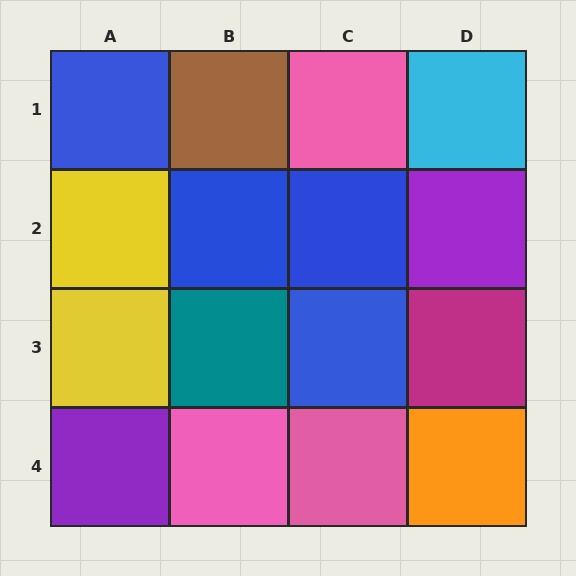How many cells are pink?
3 cells are pink.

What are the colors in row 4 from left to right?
Purple, pink, pink, orange.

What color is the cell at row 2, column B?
Blue.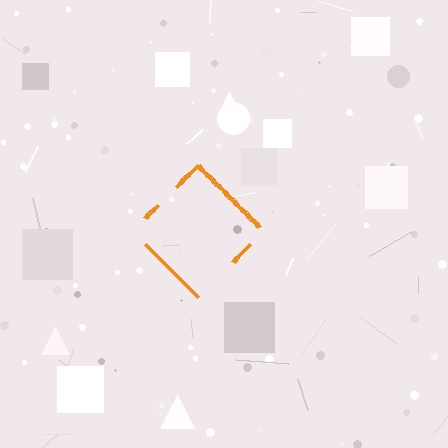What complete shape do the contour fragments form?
The contour fragments form a diamond.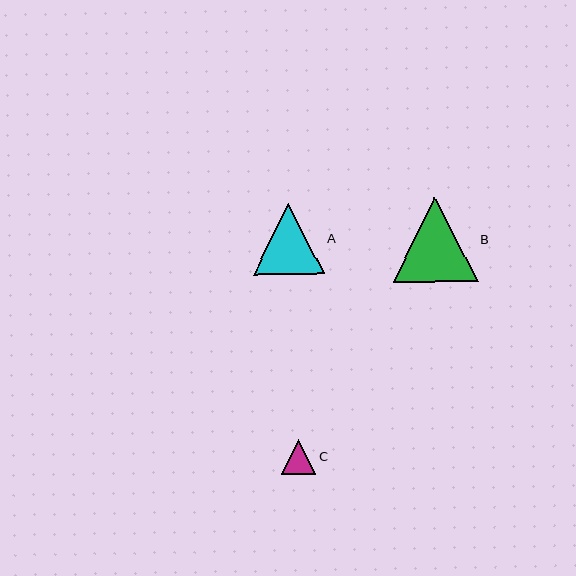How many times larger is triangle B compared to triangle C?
Triangle B is approximately 2.4 times the size of triangle C.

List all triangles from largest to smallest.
From largest to smallest: B, A, C.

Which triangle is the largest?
Triangle B is the largest with a size of approximately 85 pixels.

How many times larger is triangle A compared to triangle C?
Triangle A is approximately 2.0 times the size of triangle C.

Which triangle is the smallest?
Triangle C is the smallest with a size of approximately 35 pixels.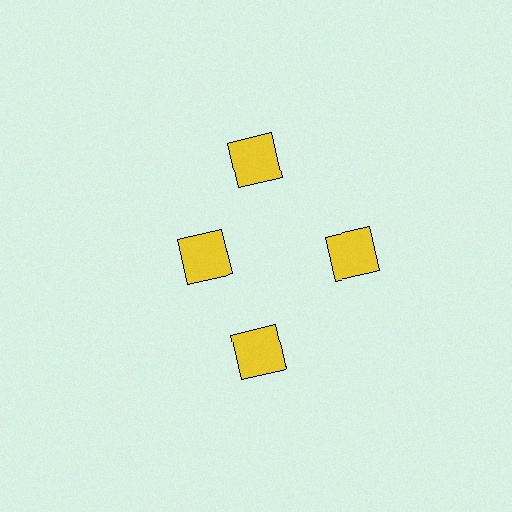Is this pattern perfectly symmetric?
No. The 4 yellow squares are arranged in a ring, but one element near the 9 o'clock position is pulled inward toward the center, breaking the 4-fold rotational symmetry.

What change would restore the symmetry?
The symmetry would be restored by moving it outward, back onto the ring so that all 4 squares sit at equal angles and equal distance from the center.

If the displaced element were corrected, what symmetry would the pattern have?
It would have 4-fold rotational symmetry — the pattern would map onto itself every 90 degrees.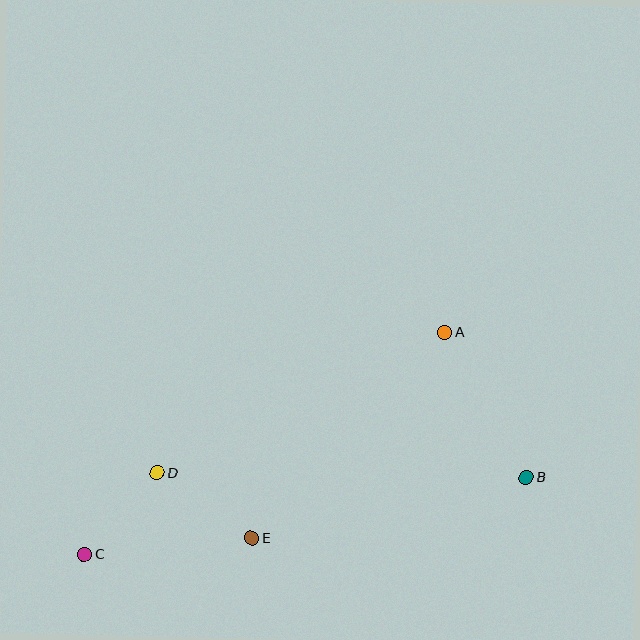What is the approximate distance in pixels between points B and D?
The distance between B and D is approximately 369 pixels.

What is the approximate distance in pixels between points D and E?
The distance between D and E is approximately 115 pixels.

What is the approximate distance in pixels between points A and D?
The distance between A and D is approximately 320 pixels.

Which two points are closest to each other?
Points C and D are closest to each other.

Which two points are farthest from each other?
Points B and C are farthest from each other.